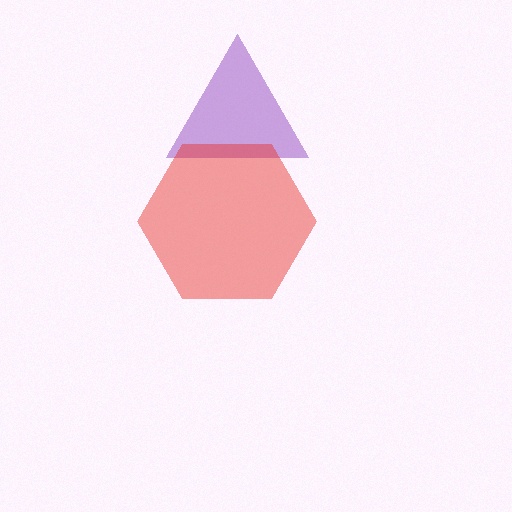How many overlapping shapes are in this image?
There are 2 overlapping shapes in the image.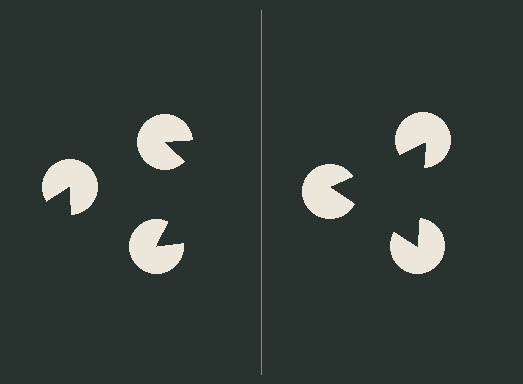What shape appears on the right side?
An illusory triangle.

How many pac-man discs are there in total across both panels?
6 — 3 on each side.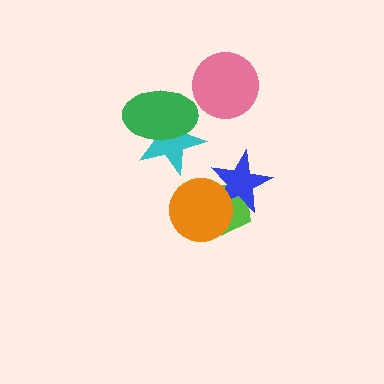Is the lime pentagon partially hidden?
Yes, it is partially covered by another shape.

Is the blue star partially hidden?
Yes, it is partially covered by another shape.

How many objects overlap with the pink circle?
0 objects overlap with the pink circle.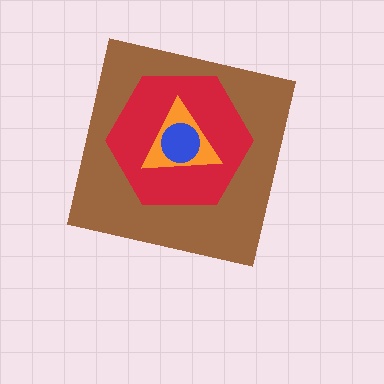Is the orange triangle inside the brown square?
Yes.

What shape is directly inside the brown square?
The red hexagon.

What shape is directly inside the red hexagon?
The orange triangle.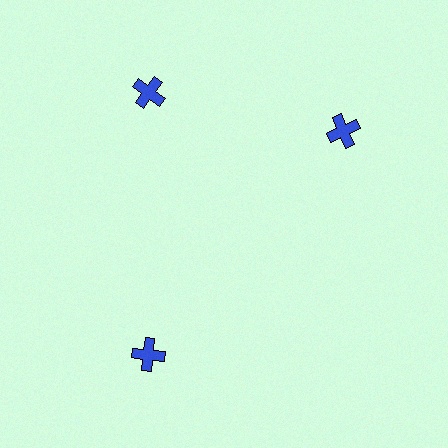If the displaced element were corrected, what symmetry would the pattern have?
It would have 3-fold rotational symmetry — the pattern would map onto itself every 120 degrees.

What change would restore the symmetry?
The symmetry would be restored by rotating it back into even spacing with its neighbors so that all 3 crosses sit at equal angles and equal distance from the center.